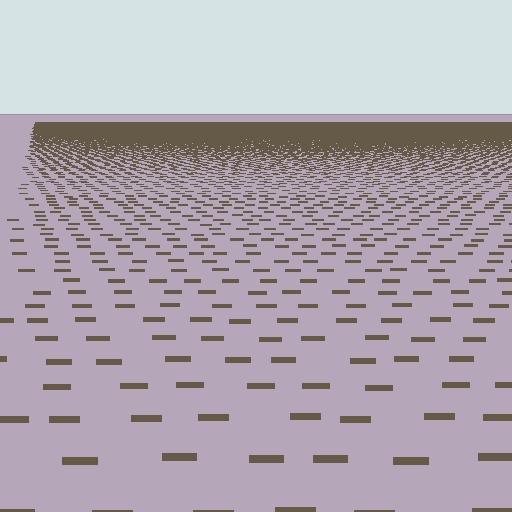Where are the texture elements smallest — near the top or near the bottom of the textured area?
Near the top.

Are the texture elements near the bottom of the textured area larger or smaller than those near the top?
Larger. Near the bottom, elements are closer to the viewer and appear at a bigger on-screen size.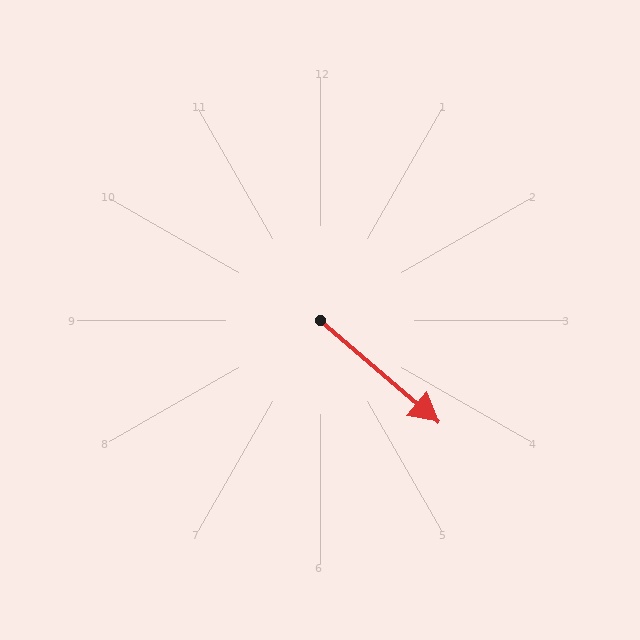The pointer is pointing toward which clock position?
Roughly 4 o'clock.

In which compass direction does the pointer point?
Southeast.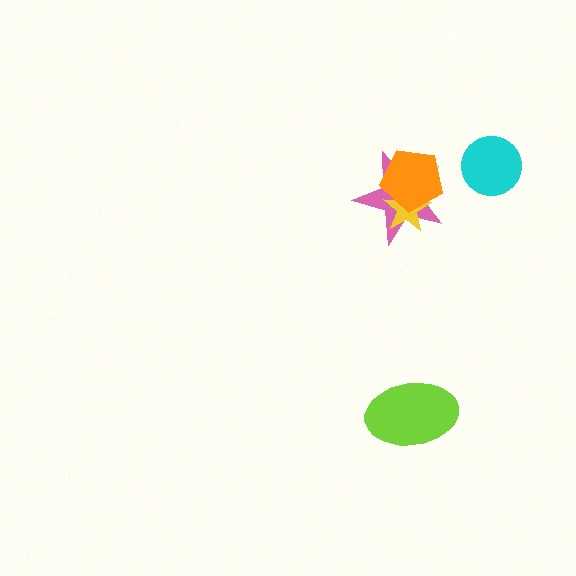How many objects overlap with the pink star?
2 objects overlap with the pink star.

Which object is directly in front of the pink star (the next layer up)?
The yellow star is directly in front of the pink star.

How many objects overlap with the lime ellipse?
0 objects overlap with the lime ellipse.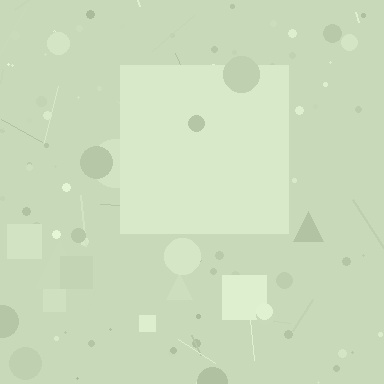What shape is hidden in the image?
A square is hidden in the image.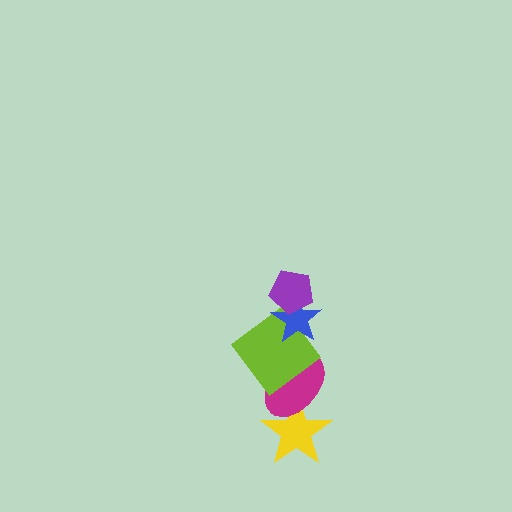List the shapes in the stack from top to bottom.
From top to bottom: the purple pentagon, the blue star, the lime diamond, the magenta ellipse, the yellow star.